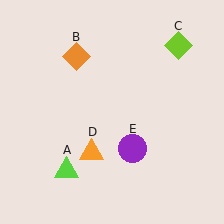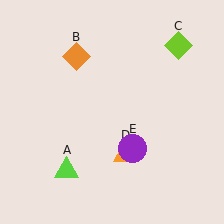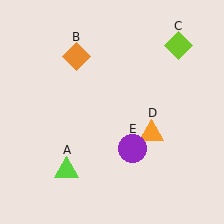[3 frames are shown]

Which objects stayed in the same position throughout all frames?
Lime triangle (object A) and orange diamond (object B) and lime diamond (object C) and purple circle (object E) remained stationary.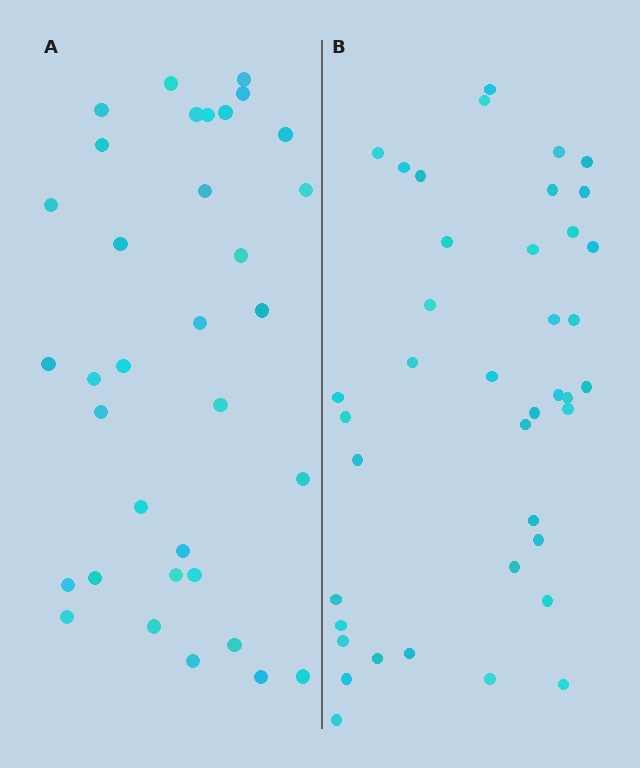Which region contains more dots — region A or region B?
Region B (the right region) has more dots.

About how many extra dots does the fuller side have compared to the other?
Region B has about 6 more dots than region A.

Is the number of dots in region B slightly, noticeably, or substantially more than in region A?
Region B has only slightly more — the two regions are fairly close. The ratio is roughly 1.2 to 1.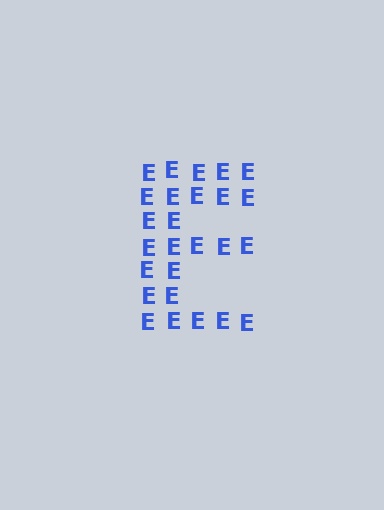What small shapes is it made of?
It is made of small letter E's.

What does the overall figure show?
The overall figure shows the letter E.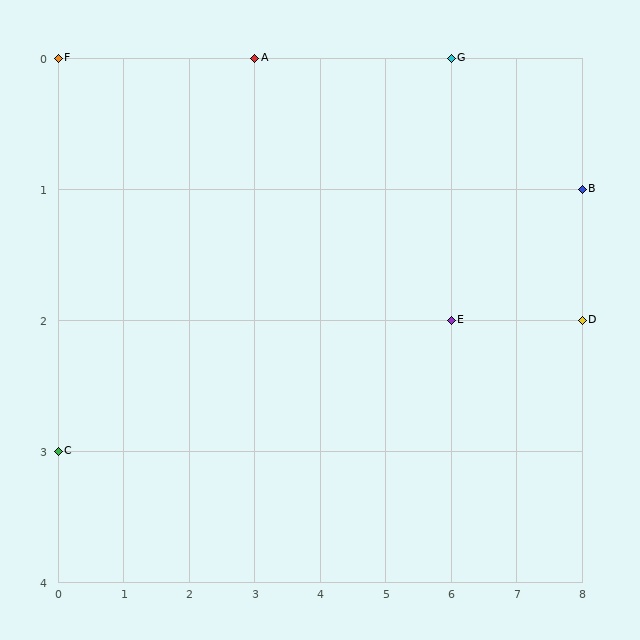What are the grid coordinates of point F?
Point F is at grid coordinates (0, 0).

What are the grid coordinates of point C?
Point C is at grid coordinates (0, 3).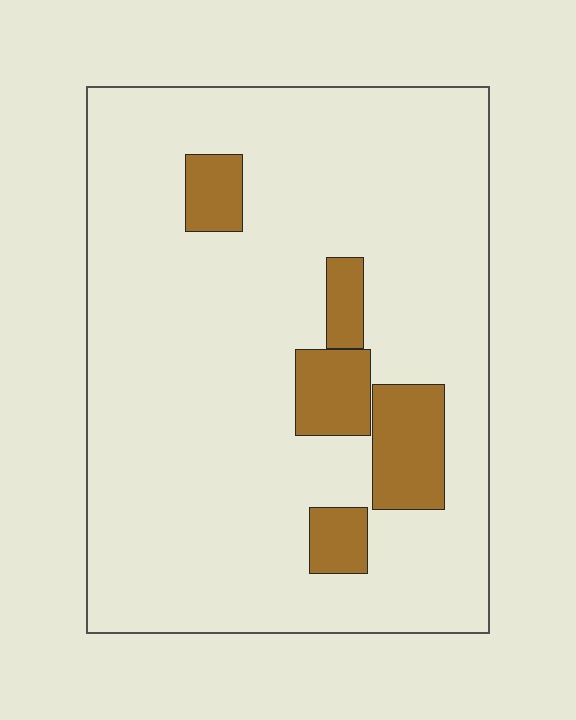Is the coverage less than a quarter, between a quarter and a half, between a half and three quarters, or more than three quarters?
Less than a quarter.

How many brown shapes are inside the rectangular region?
5.